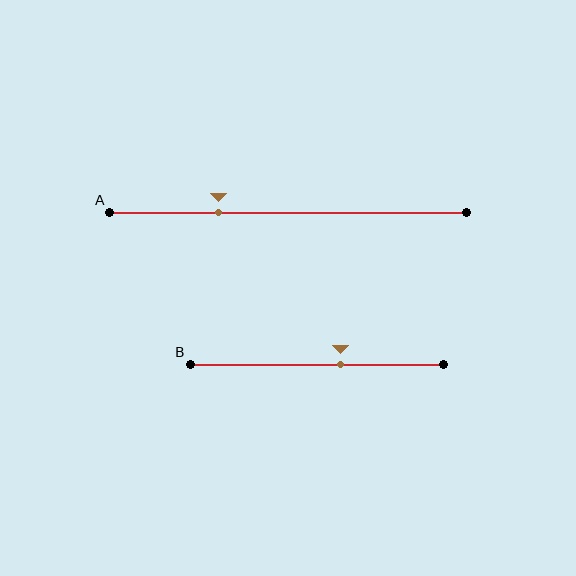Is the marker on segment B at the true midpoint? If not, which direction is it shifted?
No, the marker on segment B is shifted to the right by about 9% of the segment length.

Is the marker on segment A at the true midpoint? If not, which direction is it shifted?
No, the marker on segment A is shifted to the left by about 20% of the segment length.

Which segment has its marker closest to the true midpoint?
Segment B has its marker closest to the true midpoint.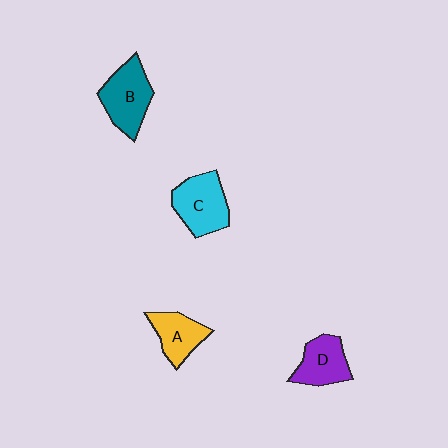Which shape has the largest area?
Shape B (teal).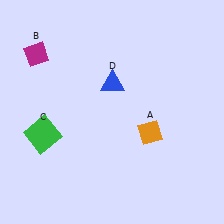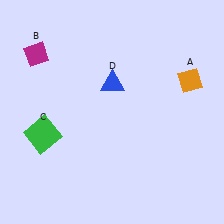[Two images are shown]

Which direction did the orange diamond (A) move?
The orange diamond (A) moved up.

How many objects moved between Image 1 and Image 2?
1 object moved between the two images.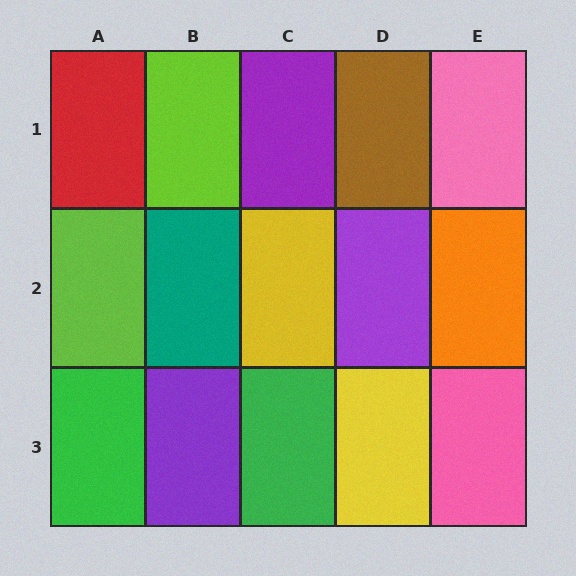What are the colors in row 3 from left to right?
Green, purple, green, yellow, pink.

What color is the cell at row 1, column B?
Lime.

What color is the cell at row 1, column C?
Purple.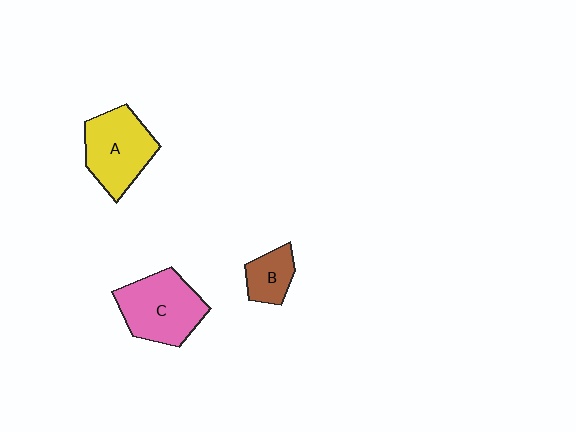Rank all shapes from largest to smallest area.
From largest to smallest: C (pink), A (yellow), B (brown).